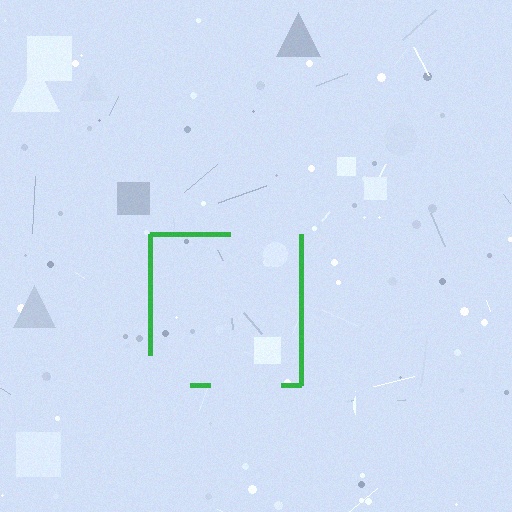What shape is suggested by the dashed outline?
The dashed outline suggests a square.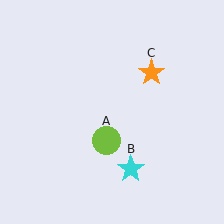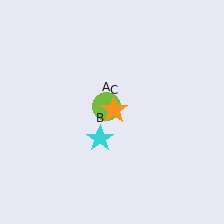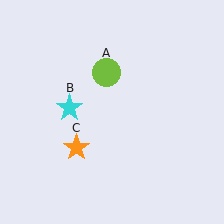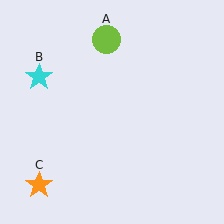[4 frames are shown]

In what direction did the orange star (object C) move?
The orange star (object C) moved down and to the left.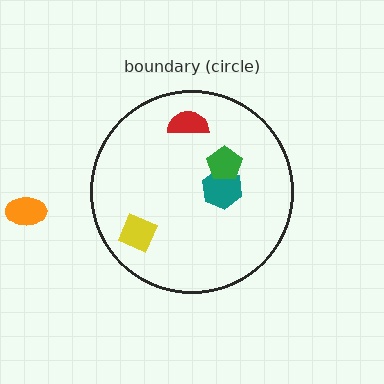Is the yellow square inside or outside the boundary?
Inside.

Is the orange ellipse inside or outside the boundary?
Outside.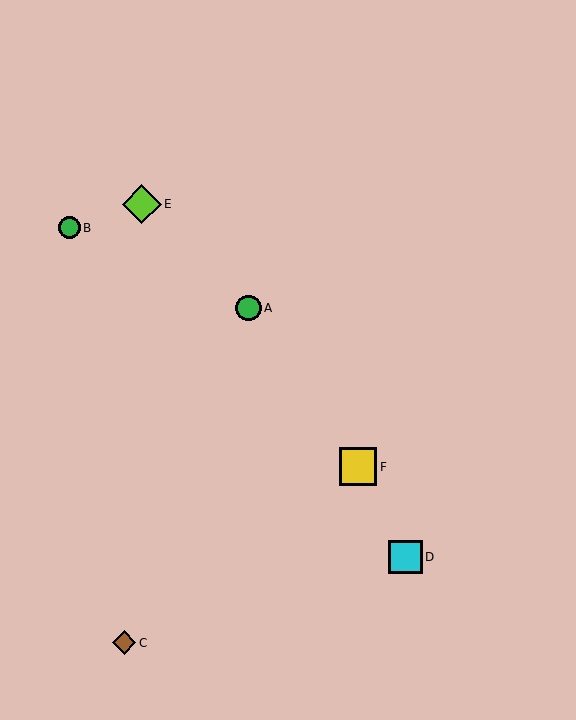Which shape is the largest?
The lime diamond (labeled E) is the largest.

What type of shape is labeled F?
Shape F is a yellow square.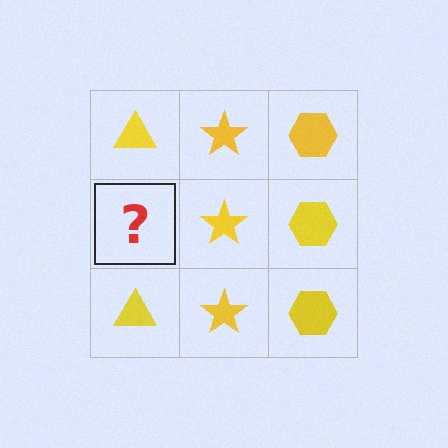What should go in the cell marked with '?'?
The missing cell should contain a yellow triangle.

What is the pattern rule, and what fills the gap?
The rule is that each column has a consistent shape. The gap should be filled with a yellow triangle.